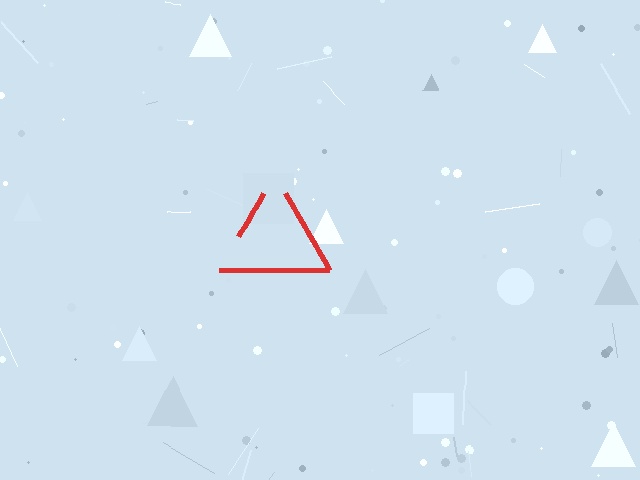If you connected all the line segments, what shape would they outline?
They would outline a triangle.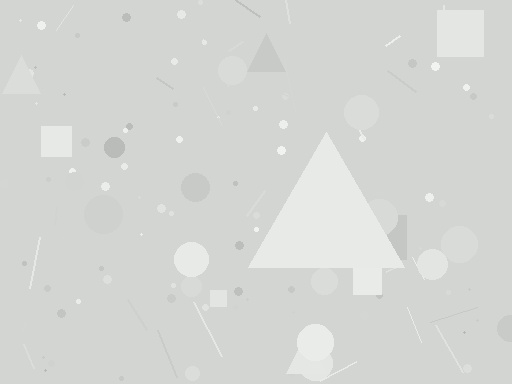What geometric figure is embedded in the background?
A triangle is embedded in the background.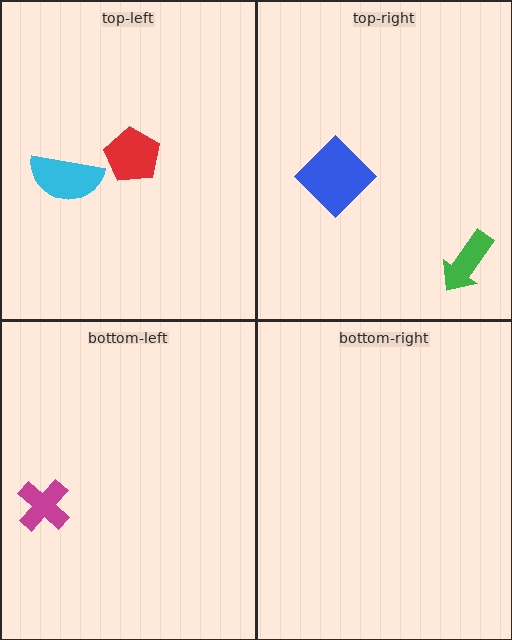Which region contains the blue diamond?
The top-right region.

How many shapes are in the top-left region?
2.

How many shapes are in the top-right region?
2.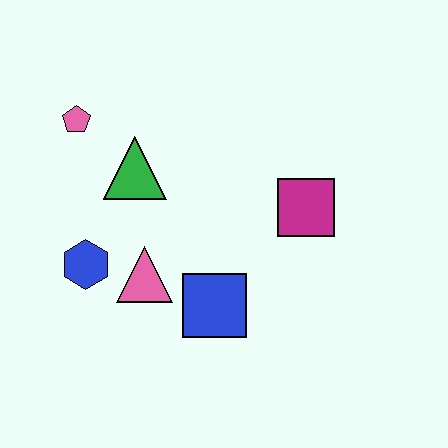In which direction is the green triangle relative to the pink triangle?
The green triangle is above the pink triangle.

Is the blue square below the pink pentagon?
Yes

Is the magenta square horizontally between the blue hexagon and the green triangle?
No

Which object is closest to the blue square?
The pink triangle is closest to the blue square.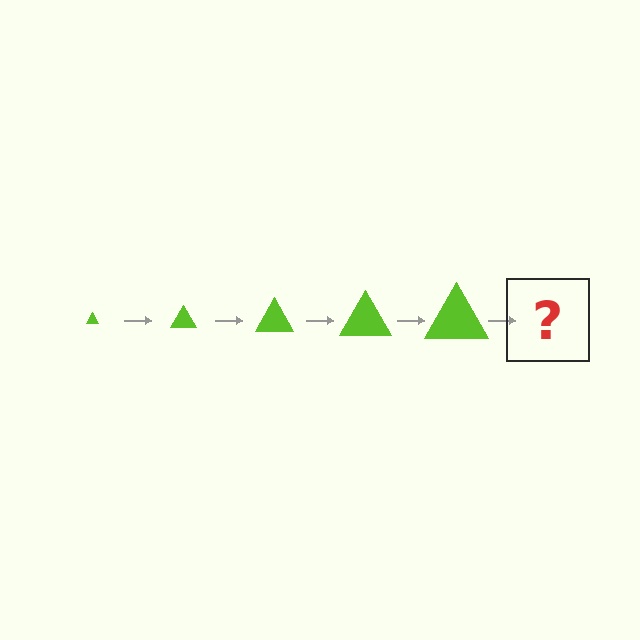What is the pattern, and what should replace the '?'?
The pattern is that the triangle gets progressively larger each step. The '?' should be a lime triangle, larger than the previous one.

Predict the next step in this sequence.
The next step is a lime triangle, larger than the previous one.